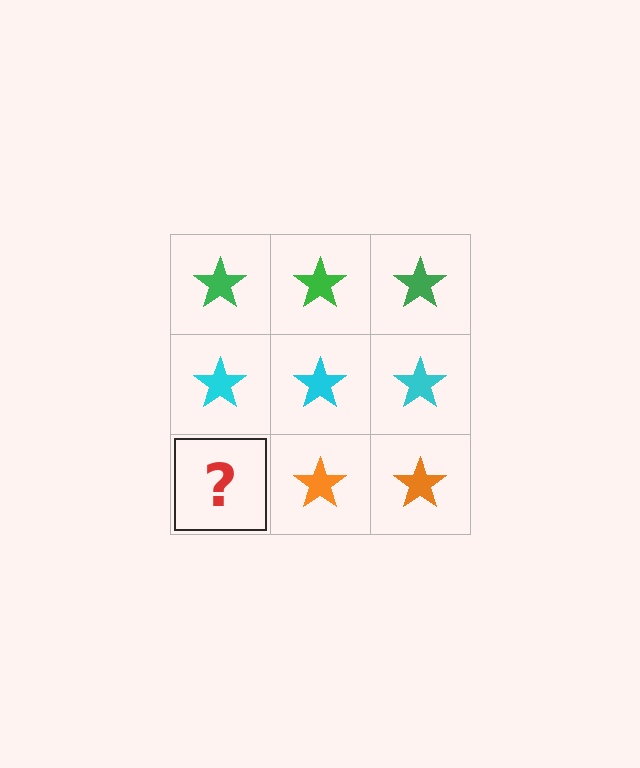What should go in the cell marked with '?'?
The missing cell should contain an orange star.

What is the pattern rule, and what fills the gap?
The rule is that each row has a consistent color. The gap should be filled with an orange star.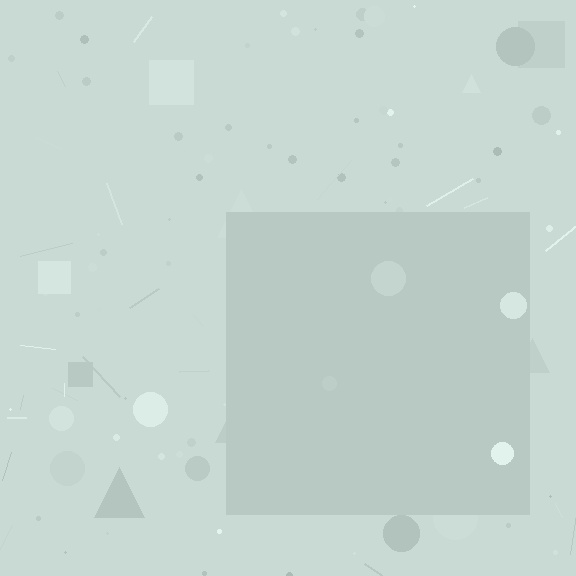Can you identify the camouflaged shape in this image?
The camouflaged shape is a square.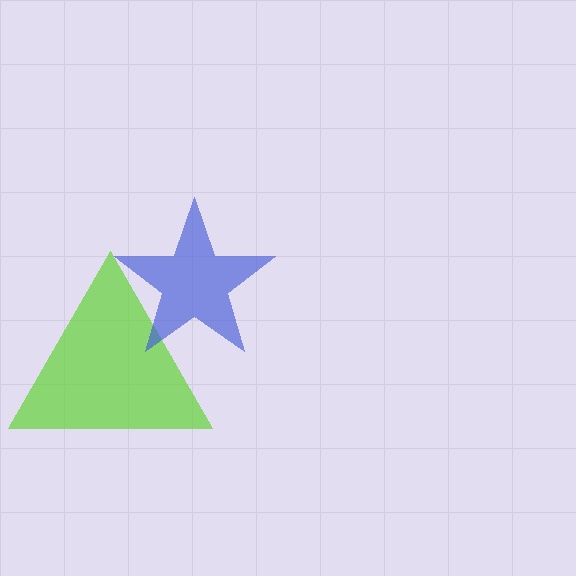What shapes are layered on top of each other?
The layered shapes are: a lime triangle, a blue star.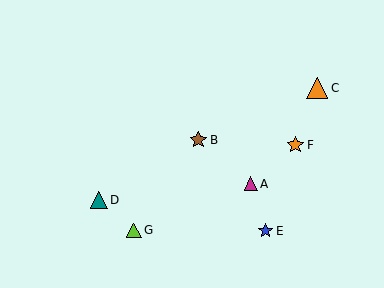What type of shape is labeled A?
Shape A is a magenta triangle.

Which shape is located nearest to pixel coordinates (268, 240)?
The blue star (labeled E) at (265, 231) is nearest to that location.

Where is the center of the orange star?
The center of the orange star is at (295, 145).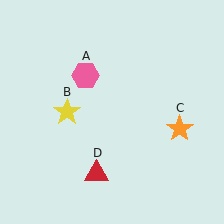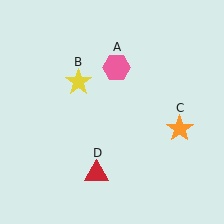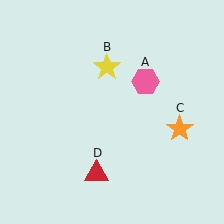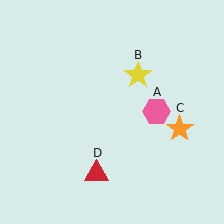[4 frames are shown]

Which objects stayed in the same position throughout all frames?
Orange star (object C) and red triangle (object D) remained stationary.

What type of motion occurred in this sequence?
The pink hexagon (object A), yellow star (object B) rotated clockwise around the center of the scene.